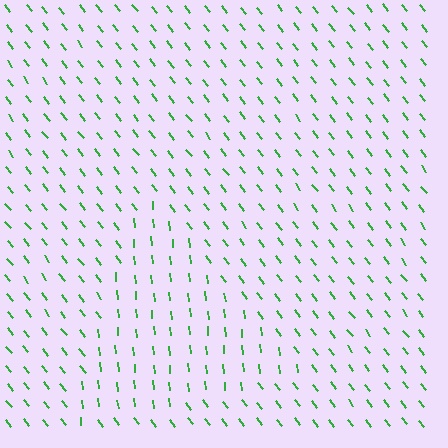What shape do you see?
I see a triangle.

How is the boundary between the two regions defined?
The boundary is defined purely by a change in line orientation (approximately 32 degrees difference). All lines are the same color and thickness.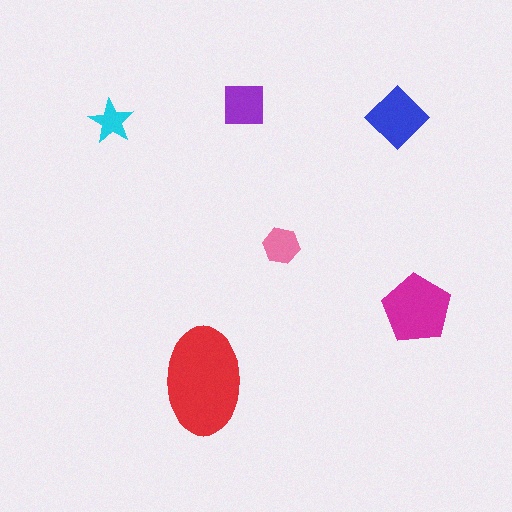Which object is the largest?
The red ellipse.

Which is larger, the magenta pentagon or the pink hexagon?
The magenta pentagon.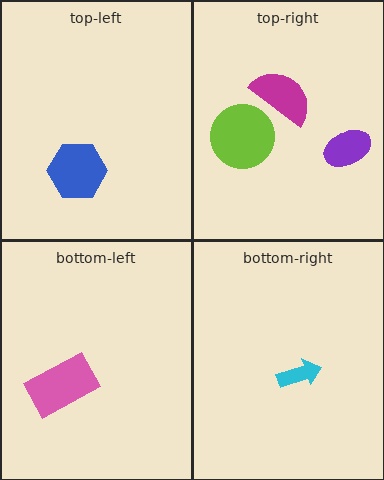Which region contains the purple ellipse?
The top-right region.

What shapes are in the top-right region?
The lime circle, the purple ellipse, the magenta semicircle.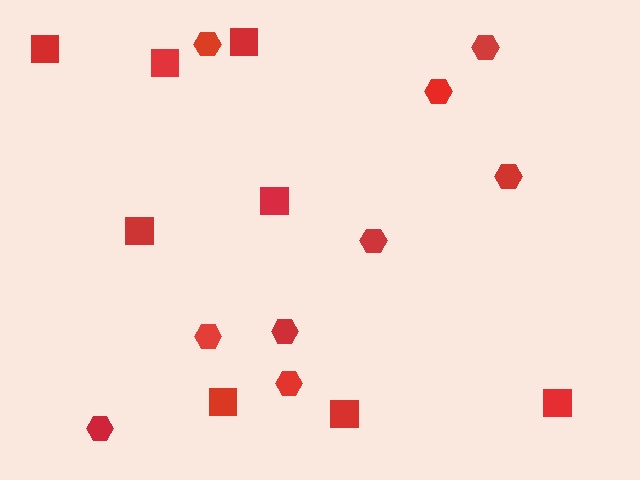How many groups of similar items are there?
There are 2 groups: one group of hexagons (9) and one group of squares (8).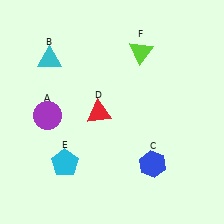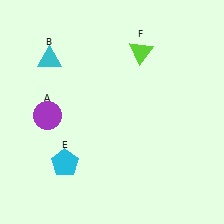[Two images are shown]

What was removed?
The red triangle (D), the blue hexagon (C) were removed in Image 2.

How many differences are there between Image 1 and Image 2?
There are 2 differences between the two images.